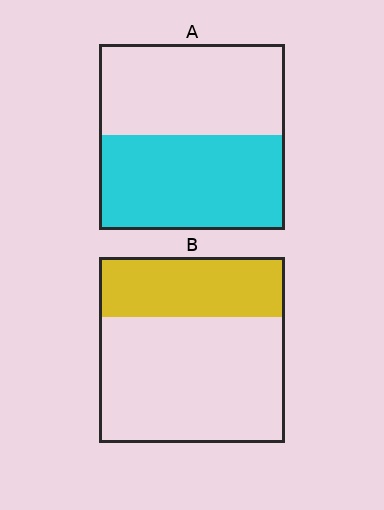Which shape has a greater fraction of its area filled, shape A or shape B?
Shape A.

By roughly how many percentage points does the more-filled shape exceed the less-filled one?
By roughly 20 percentage points (A over B).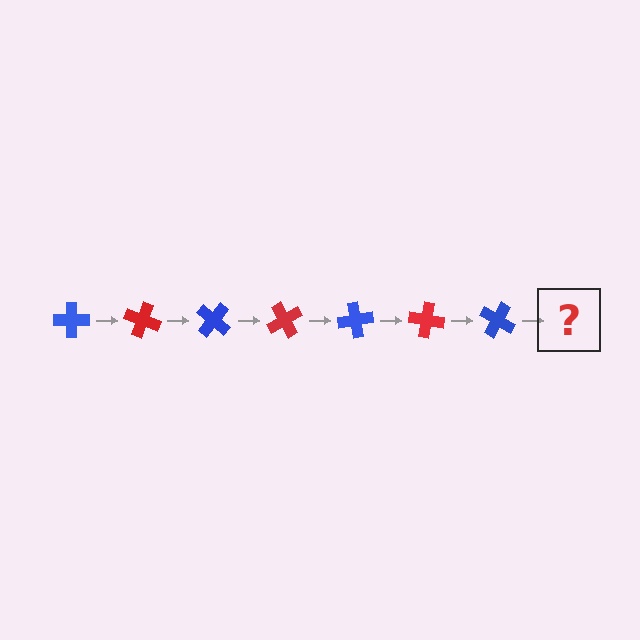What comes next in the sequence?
The next element should be a red cross, rotated 140 degrees from the start.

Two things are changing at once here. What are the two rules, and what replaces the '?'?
The two rules are that it rotates 20 degrees each step and the color cycles through blue and red. The '?' should be a red cross, rotated 140 degrees from the start.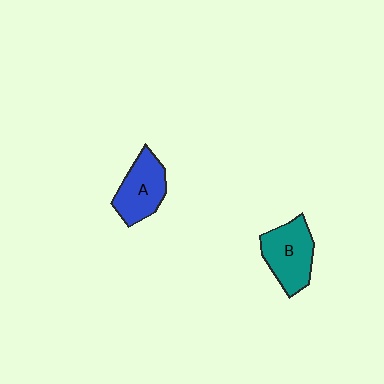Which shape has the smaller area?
Shape A (blue).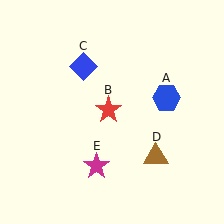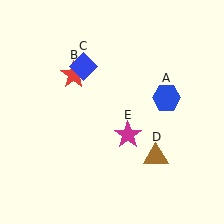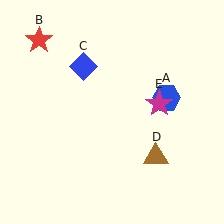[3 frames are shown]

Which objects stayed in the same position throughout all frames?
Blue hexagon (object A) and blue diamond (object C) and brown triangle (object D) remained stationary.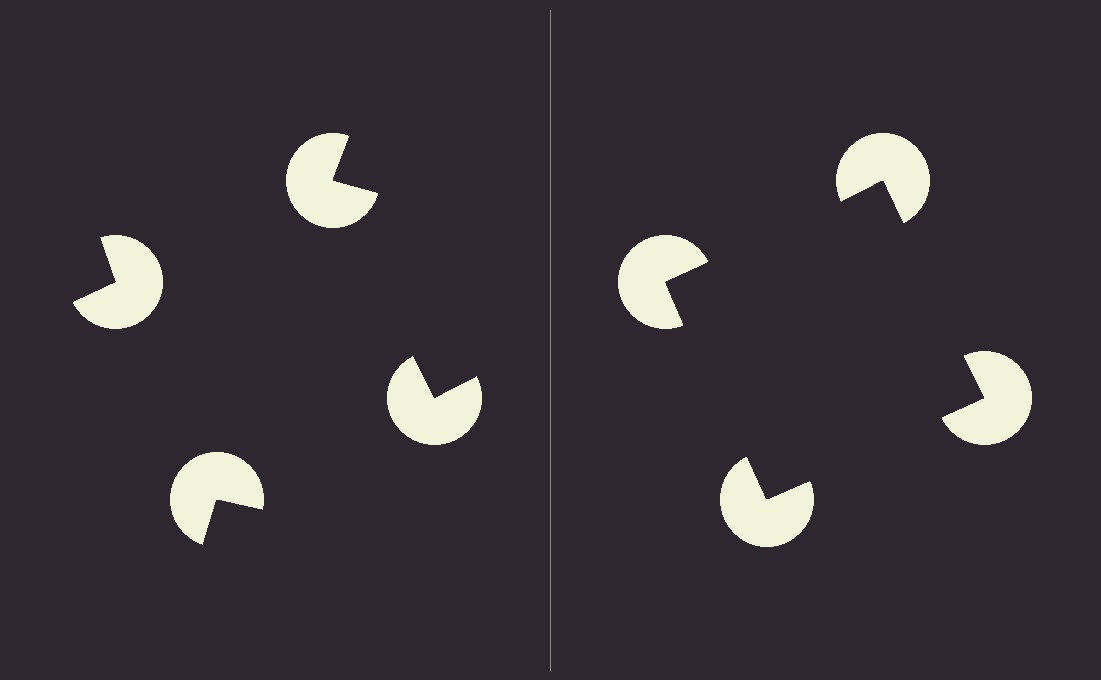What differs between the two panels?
The pac-man discs are positioned identically on both sides; only the wedge orientations differ. On the right they align to a square; on the left they are misaligned.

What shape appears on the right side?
An illusory square.